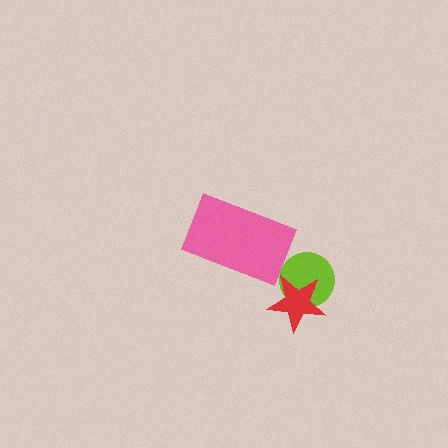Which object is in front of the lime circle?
The red star is in front of the lime circle.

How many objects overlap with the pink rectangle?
0 objects overlap with the pink rectangle.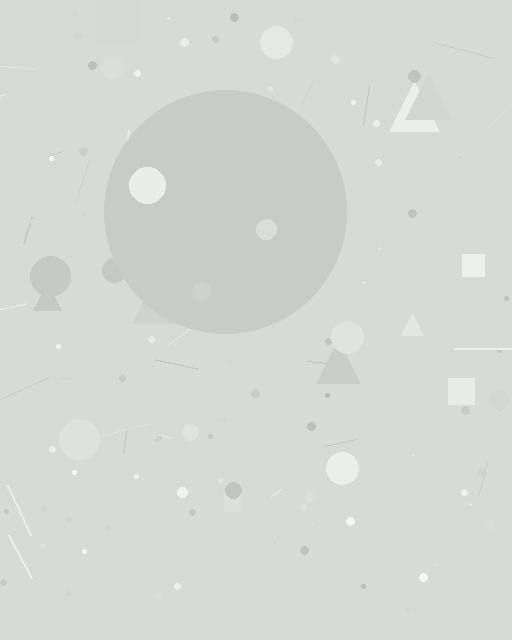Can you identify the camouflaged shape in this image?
The camouflaged shape is a circle.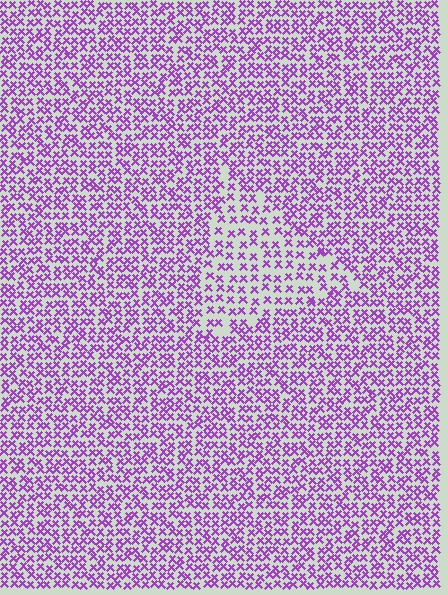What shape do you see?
I see a triangle.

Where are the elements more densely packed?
The elements are more densely packed outside the triangle boundary.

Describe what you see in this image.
The image contains small purple elements arranged at two different densities. A triangle-shaped region is visible where the elements are less densely packed than the surrounding area.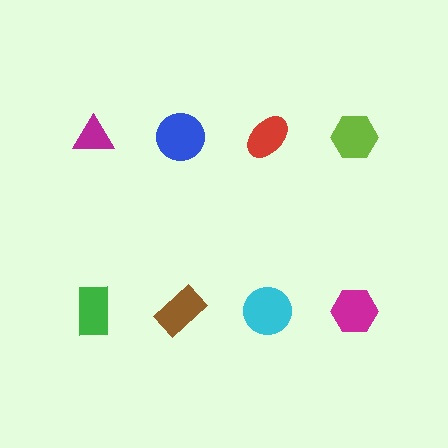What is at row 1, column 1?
A magenta triangle.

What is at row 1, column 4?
A lime hexagon.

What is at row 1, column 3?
A red ellipse.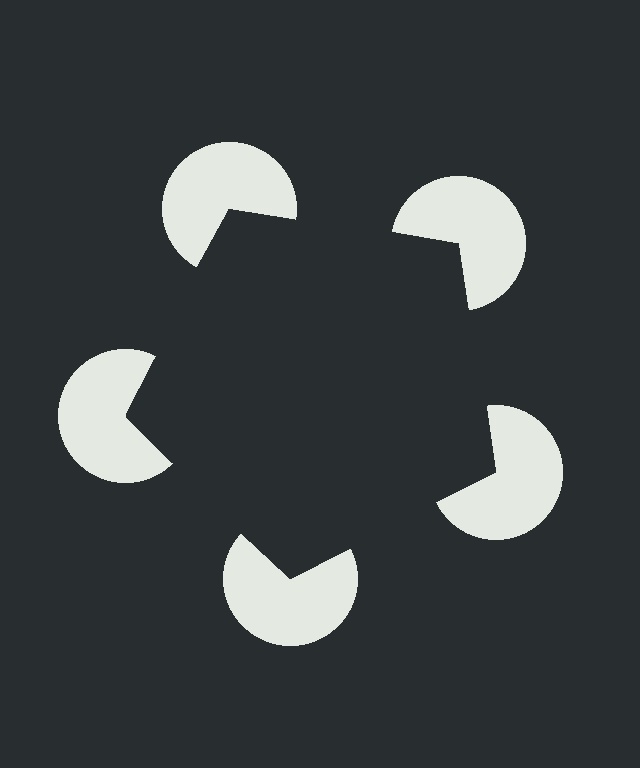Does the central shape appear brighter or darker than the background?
It typically appears slightly darker than the background, even though no actual brightness change is drawn.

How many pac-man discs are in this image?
There are 5 — one at each vertex of the illusory pentagon.